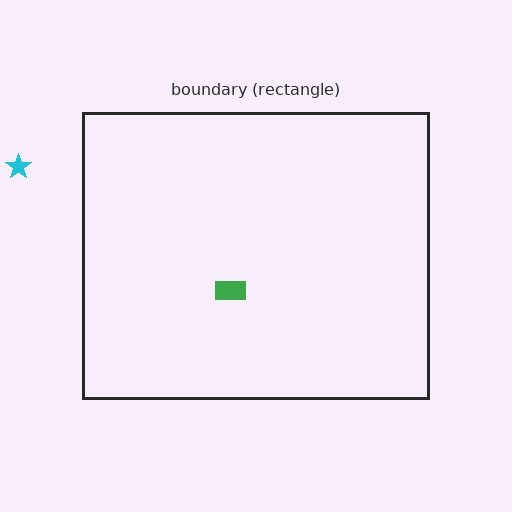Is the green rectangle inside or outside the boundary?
Inside.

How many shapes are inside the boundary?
1 inside, 1 outside.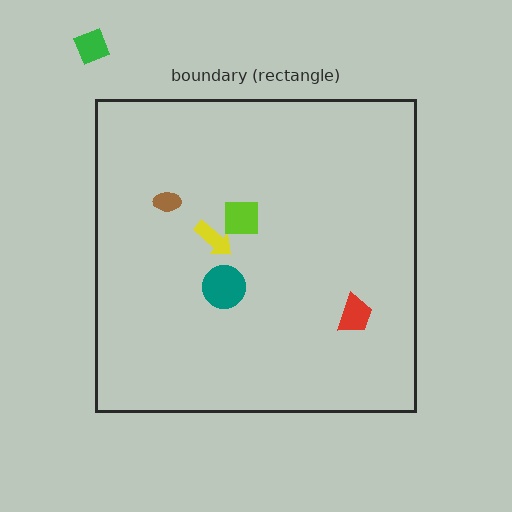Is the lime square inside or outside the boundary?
Inside.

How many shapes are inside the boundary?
5 inside, 1 outside.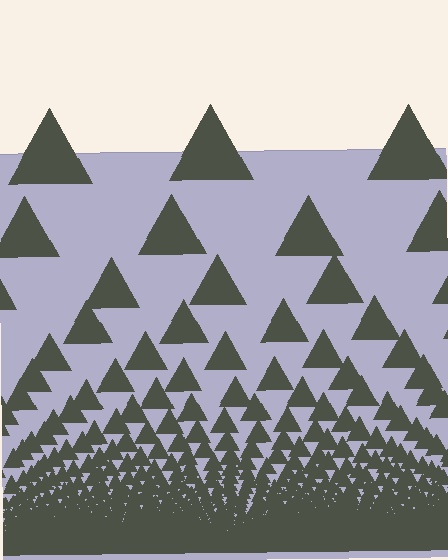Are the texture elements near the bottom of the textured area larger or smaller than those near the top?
Smaller. The gradient is inverted — elements near the bottom are smaller and denser.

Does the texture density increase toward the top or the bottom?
Density increases toward the bottom.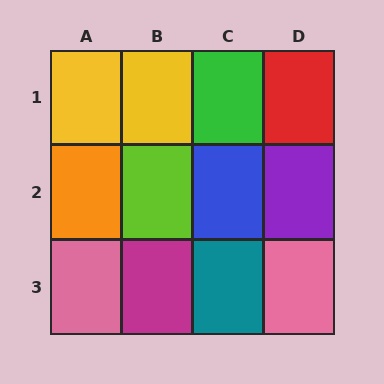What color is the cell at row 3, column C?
Teal.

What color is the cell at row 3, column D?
Pink.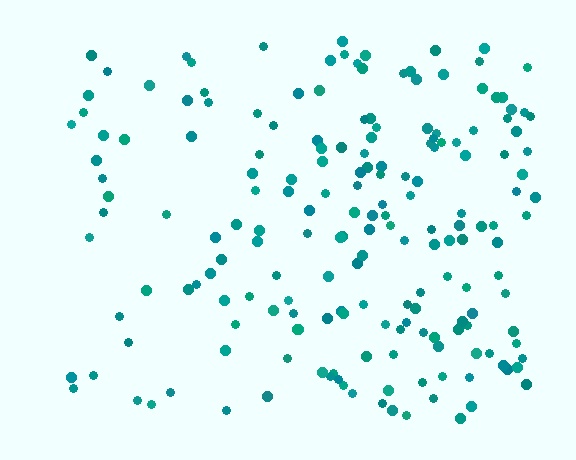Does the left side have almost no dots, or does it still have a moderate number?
Still a moderate number, just noticeably fewer than the right.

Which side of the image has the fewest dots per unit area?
The left.